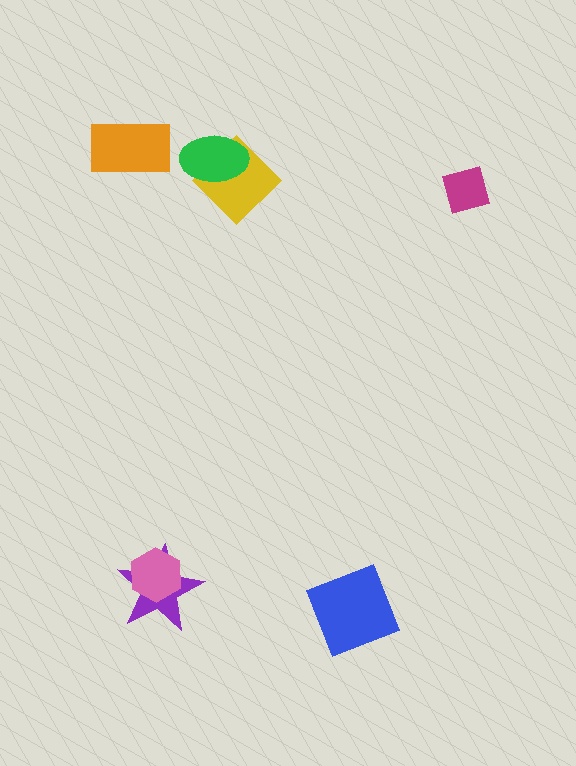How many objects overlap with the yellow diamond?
1 object overlaps with the yellow diamond.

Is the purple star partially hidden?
Yes, it is partially covered by another shape.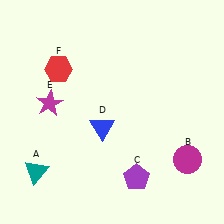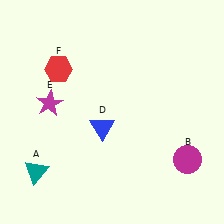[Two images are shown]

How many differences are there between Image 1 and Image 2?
There is 1 difference between the two images.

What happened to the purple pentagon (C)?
The purple pentagon (C) was removed in Image 2. It was in the bottom-right area of Image 1.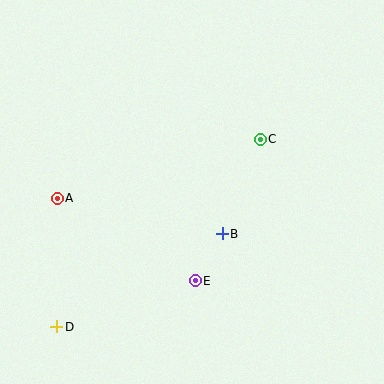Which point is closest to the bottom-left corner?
Point D is closest to the bottom-left corner.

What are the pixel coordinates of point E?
Point E is at (195, 281).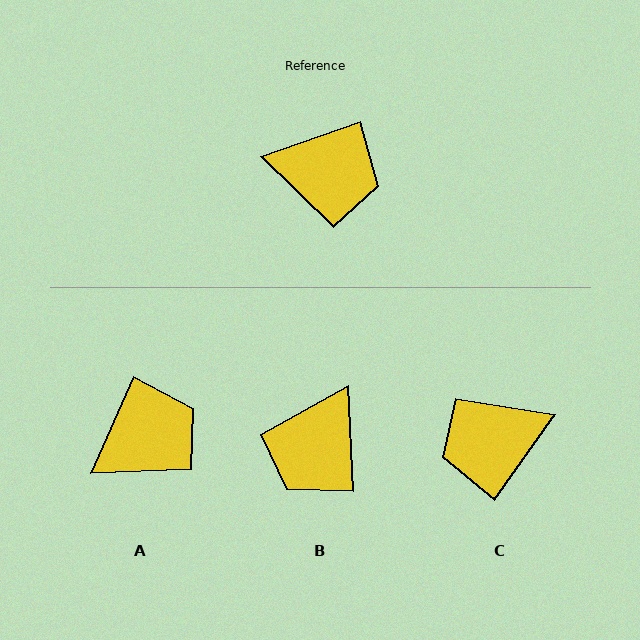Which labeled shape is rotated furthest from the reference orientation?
C, about 145 degrees away.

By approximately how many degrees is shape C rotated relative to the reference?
Approximately 145 degrees clockwise.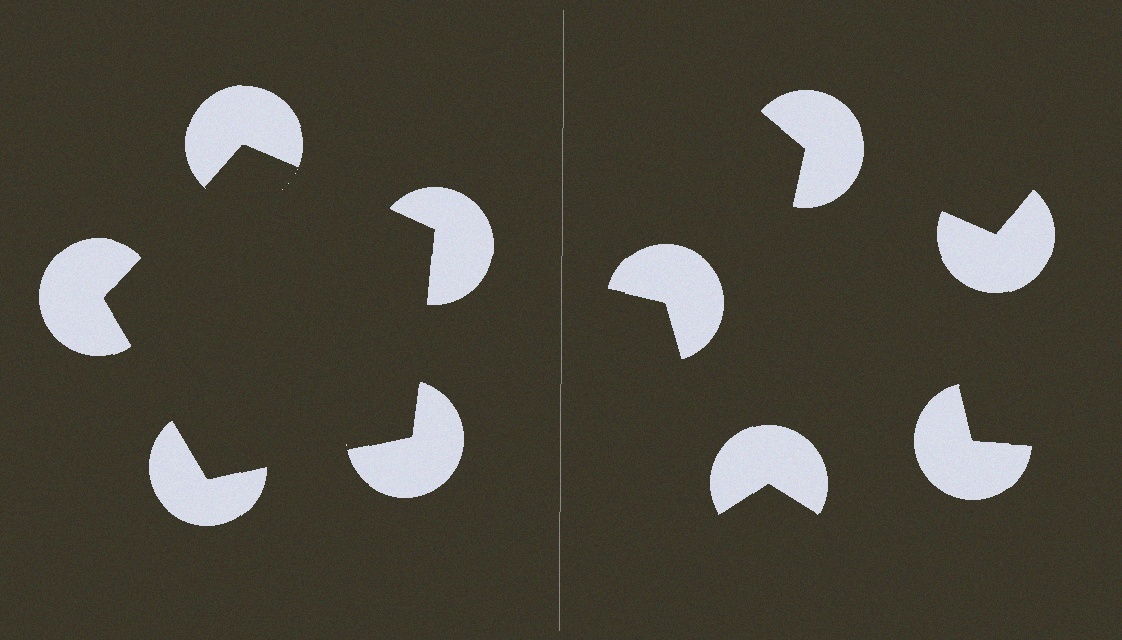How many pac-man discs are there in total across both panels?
10 — 5 on each side.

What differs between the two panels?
The pac-man discs are positioned identically on both sides; only the wedge orientations differ. On the left they align to a pentagon; on the right they are misaligned.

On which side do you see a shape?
An illusory pentagon appears on the left side. On the right side the wedge cuts are rotated, so no coherent shape forms.